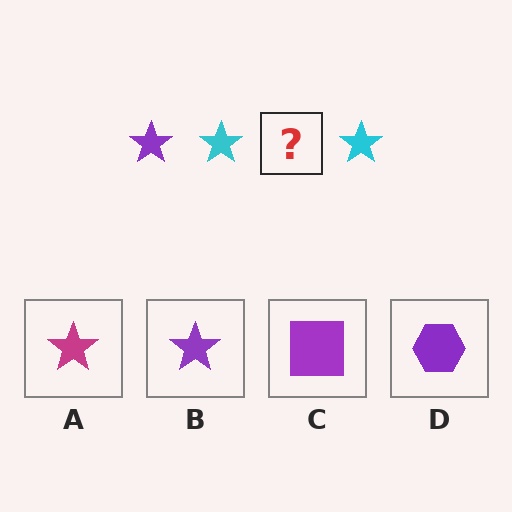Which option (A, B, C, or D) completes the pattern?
B.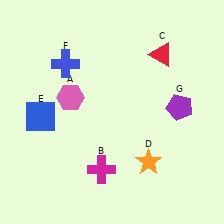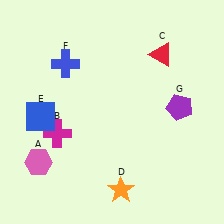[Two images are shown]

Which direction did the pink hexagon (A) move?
The pink hexagon (A) moved down.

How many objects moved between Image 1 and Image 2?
3 objects moved between the two images.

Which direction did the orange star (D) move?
The orange star (D) moved down.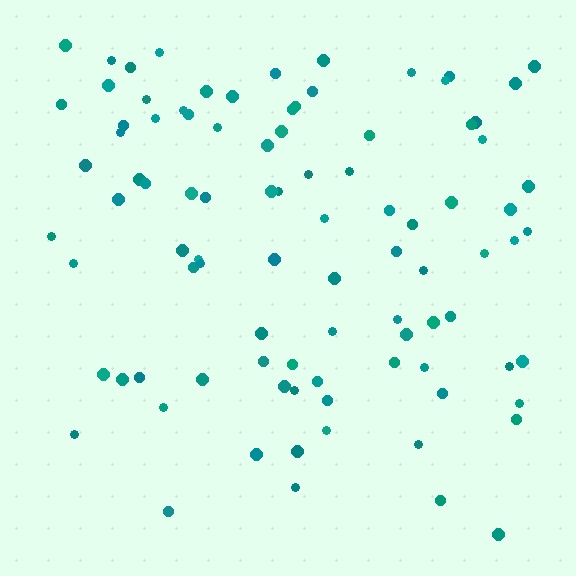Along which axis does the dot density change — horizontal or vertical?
Vertical.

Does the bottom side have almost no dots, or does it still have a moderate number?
Still a moderate number, just noticeably fewer than the top.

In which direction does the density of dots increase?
From bottom to top, with the top side densest.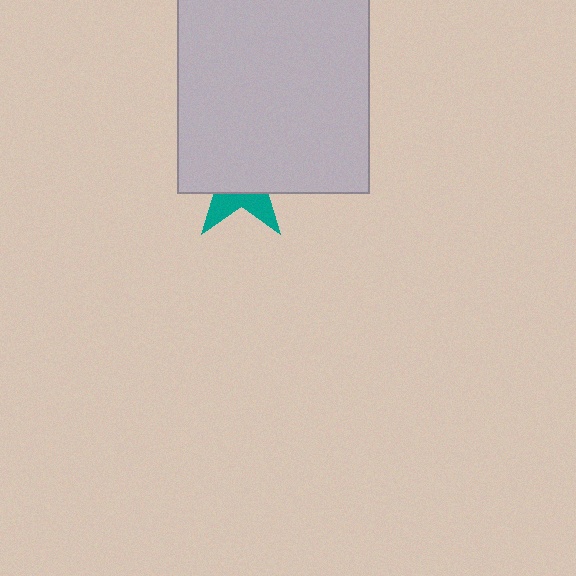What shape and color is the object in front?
The object in front is a light gray rectangle.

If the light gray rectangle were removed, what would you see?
You would see the complete teal star.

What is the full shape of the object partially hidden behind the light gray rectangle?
The partially hidden object is a teal star.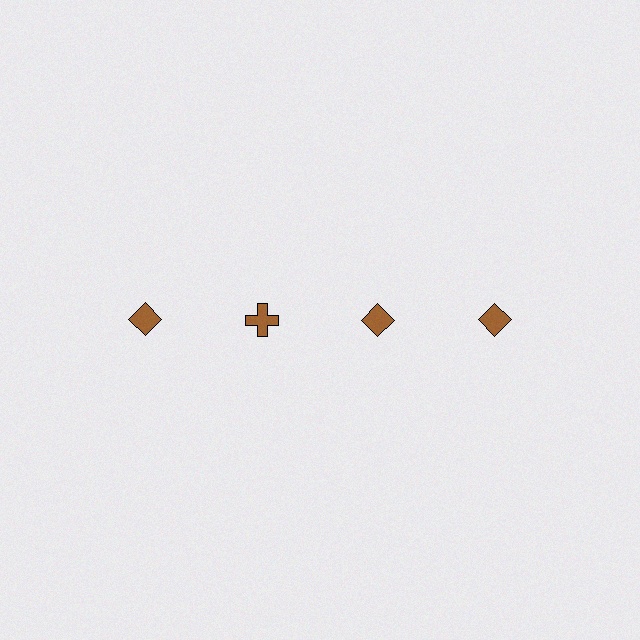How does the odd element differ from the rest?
It has a different shape: cross instead of diamond.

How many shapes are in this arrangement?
There are 4 shapes arranged in a grid pattern.